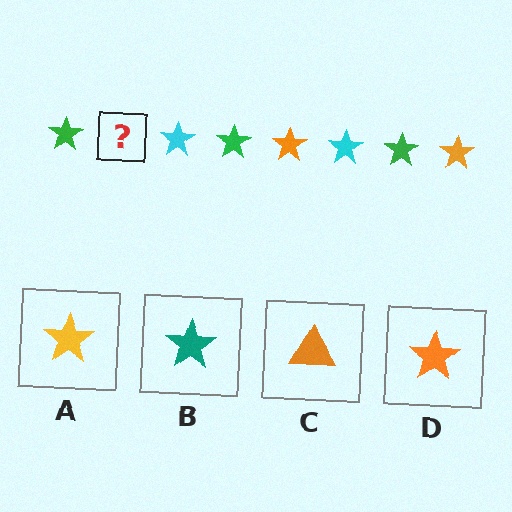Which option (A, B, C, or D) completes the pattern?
D.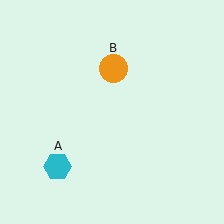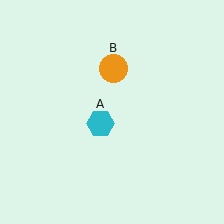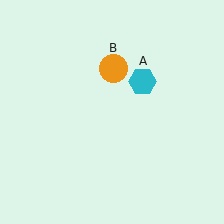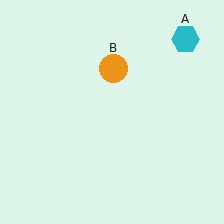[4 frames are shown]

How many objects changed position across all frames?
1 object changed position: cyan hexagon (object A).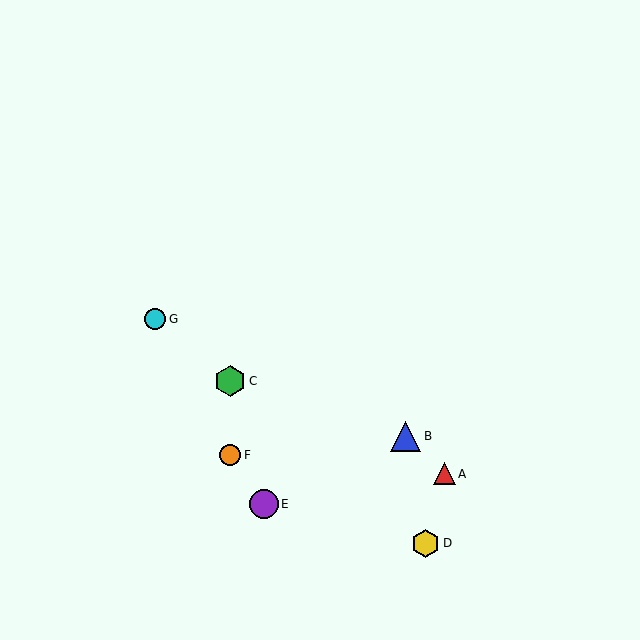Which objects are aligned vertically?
Objects C, F are aligned vertically.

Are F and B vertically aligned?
No, F is at x≈230 and B is at x≈405.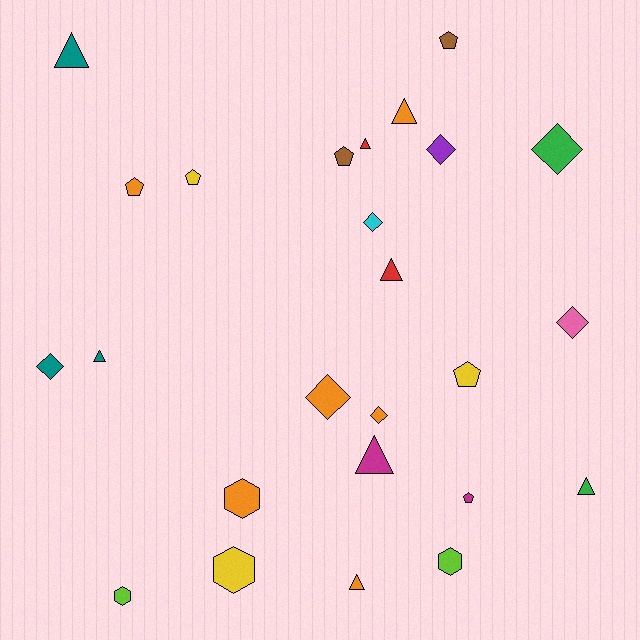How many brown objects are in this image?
There are 2 brown objects.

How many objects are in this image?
There are 25 objects.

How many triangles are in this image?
There are 8 triangles.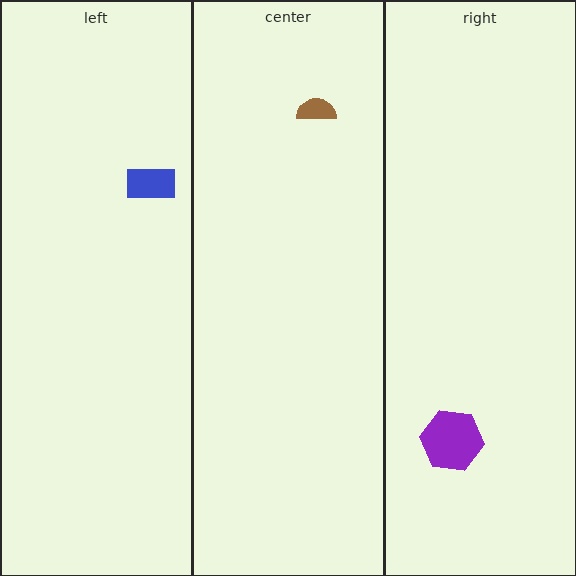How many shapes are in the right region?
1.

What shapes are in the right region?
The purple hexagon.